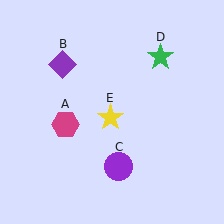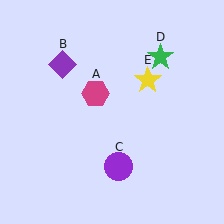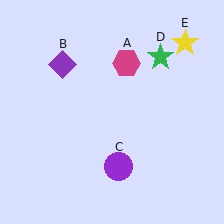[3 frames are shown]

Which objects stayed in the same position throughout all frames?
Purple diamond (object B) and purple circle (object C) and green star (object D) remained stationary.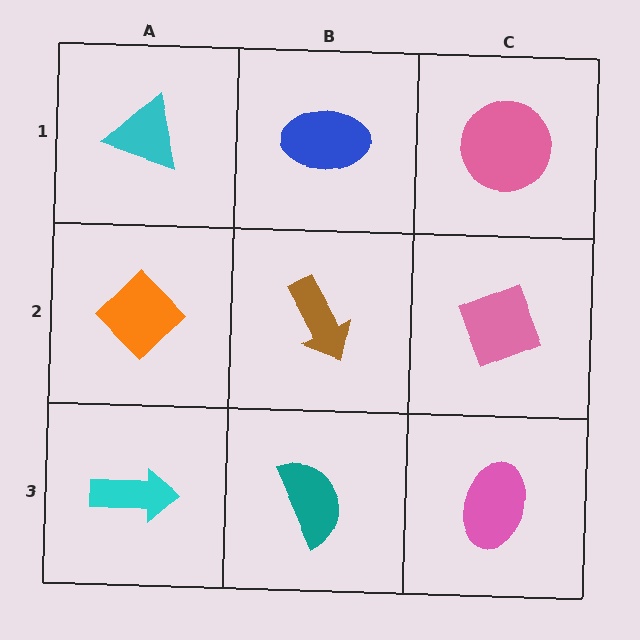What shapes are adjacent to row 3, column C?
A pink diamond (row 2, column C), a teal semicircle (row 3, column B).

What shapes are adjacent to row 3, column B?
A brown arrow (row 2, column B), a cyan arrow (row 3, column A), a pink ellipse (row 3, column C).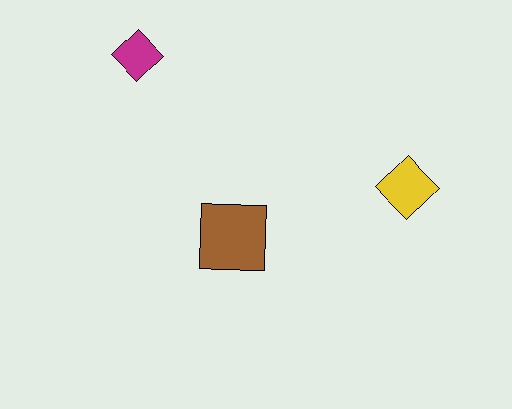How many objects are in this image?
There are 3 objects.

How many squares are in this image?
There is 1 square.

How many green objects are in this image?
There are no green objects.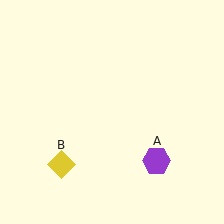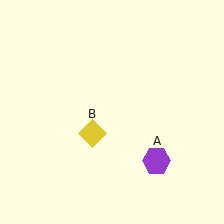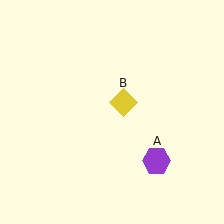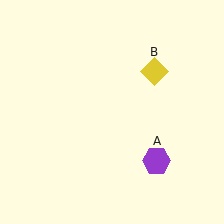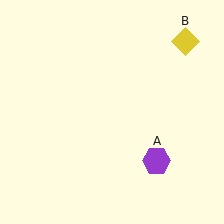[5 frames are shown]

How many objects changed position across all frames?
1 object changed position: yellow diamond (object B).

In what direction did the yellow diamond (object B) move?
The yellow diamond (object B) moved up and to the right.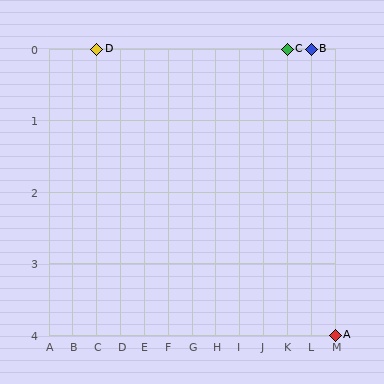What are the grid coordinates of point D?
Point D is at grid coordinates (C, 0).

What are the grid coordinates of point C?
Point C is at grid coordinates (K, 0).